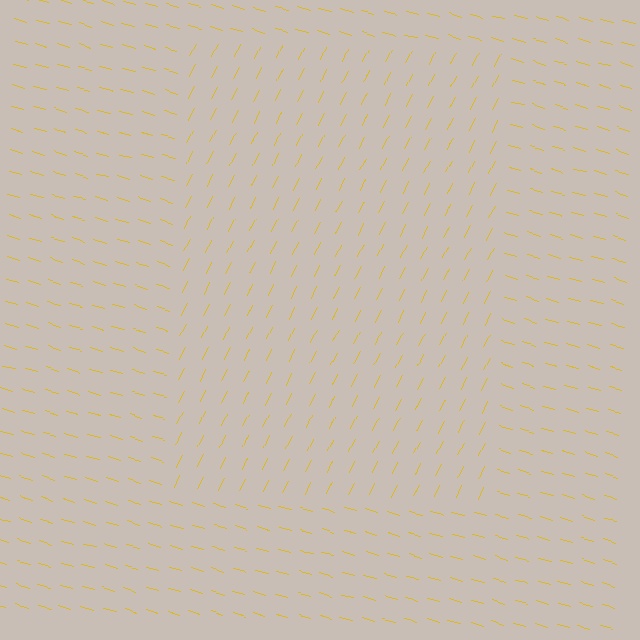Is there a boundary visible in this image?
Yes, there is a texture boundary formed by a change in line orientation.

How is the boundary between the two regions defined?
The boundary is defined purely by a change in line orientation (approximately 80 degrees difference). All lines are the same color and thickness.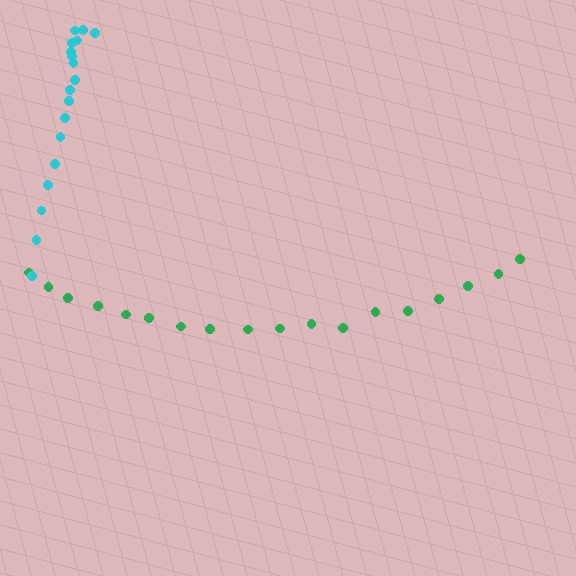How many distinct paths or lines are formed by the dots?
There are 2 distinct paths.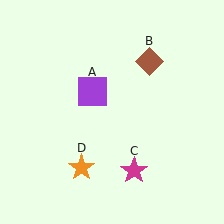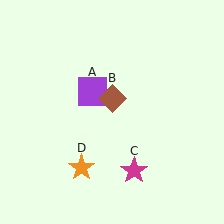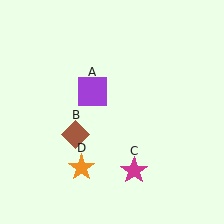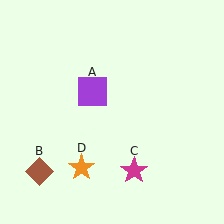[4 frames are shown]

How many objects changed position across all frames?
1 object changed position: brown diamond (object B).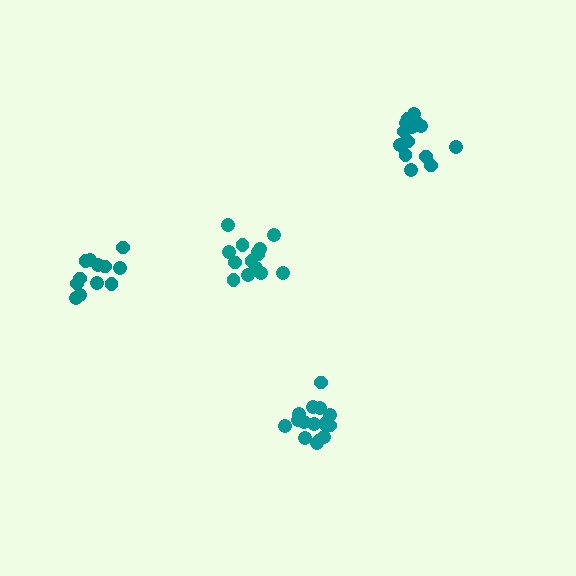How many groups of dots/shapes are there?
There are 4 groups.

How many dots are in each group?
Group 1: 16 dots, Group 2: 14 dots, Group 3: 12 dots, Group 4: 14 dots (56 total).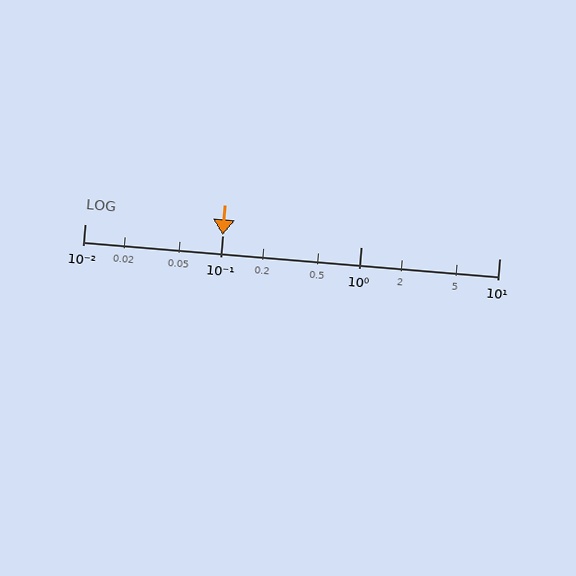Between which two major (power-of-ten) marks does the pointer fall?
The pointer is between 0.1 and 1.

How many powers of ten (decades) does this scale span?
The scale spans 3 decades, from 0.01 to 10.